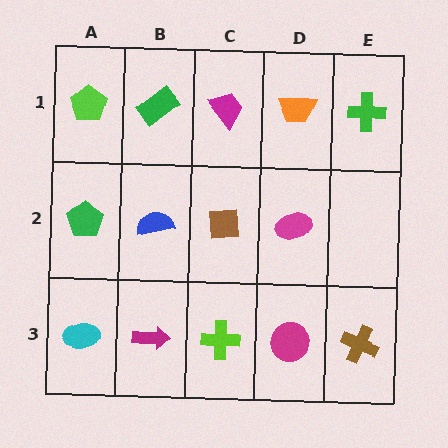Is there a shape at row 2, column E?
No, that cell is empty.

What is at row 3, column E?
A brown cross.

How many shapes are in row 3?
5 shapes.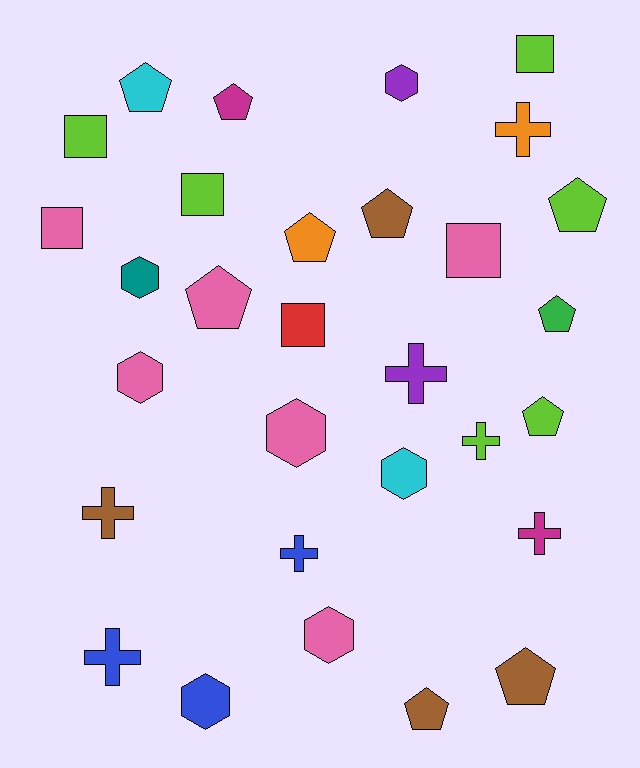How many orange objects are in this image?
There are 2 orange objects.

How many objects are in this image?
There are 30 objects.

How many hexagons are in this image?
There are 7 hexagons.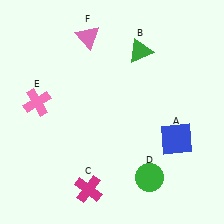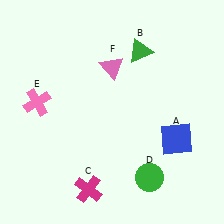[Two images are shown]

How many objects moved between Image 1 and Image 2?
1 object moved between the two images.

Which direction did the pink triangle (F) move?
The pink triangle (F) moved down.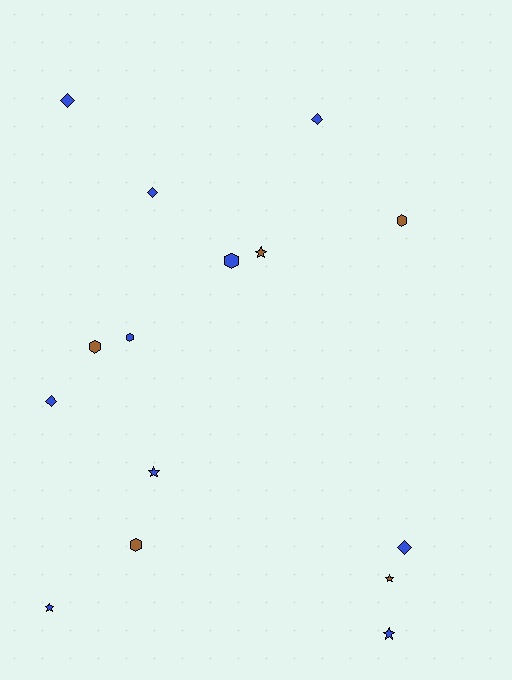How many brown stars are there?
There are 2 brown stars.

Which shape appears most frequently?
Star, with 5 objects.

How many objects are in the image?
There are 15 objects.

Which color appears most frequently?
Blue, with 10 objects.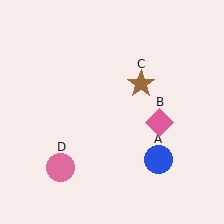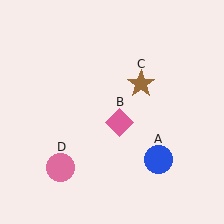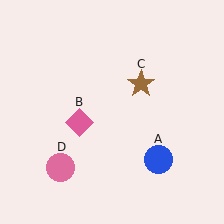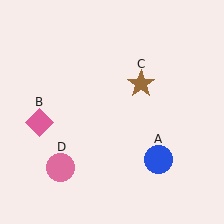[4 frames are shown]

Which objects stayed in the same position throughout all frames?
Blue circle (object A) and brown star (object C) and pink circle (object D) remained stationary.